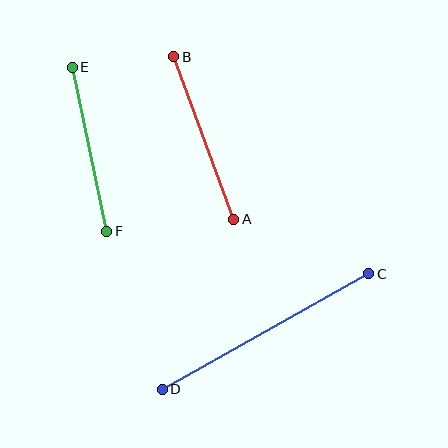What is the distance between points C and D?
The distance is approximately 237 pixels.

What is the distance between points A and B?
The distance is approximately 173 pixels.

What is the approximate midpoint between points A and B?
The midpoint is at approximately (204, 138) pixels.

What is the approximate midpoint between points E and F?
The midpoint is at approximately (89, 149) pixels.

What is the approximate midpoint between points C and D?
The midpoint is at approximately (265, 331) pixels.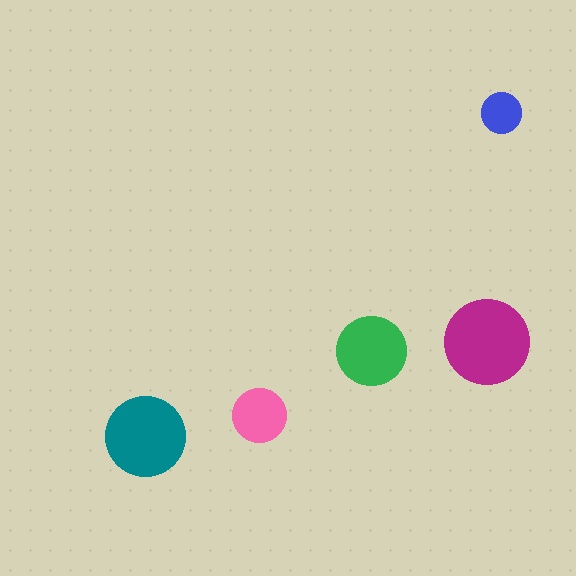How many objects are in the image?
There are 5 objects in the image.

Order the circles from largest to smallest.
the magenta one, the teal one, the green one, the pink one, the blue one.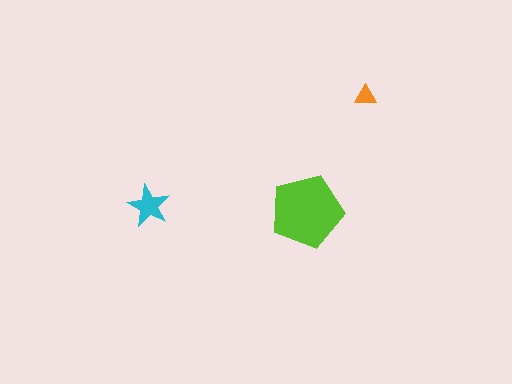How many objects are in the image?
There are 3 objects in the image.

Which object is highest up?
The orange triangle is topmost.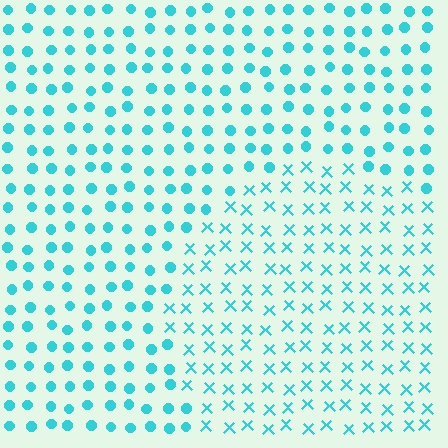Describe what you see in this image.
The image is filled with small cyan elements arranged in a uniform grid. A circle-shaped region contains X marks, while the surrounding area contains circles. The boundary is defined purely by the change in element shape.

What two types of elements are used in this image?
The image uses X marks inside the circle region and circles outside it.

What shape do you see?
I see a circle.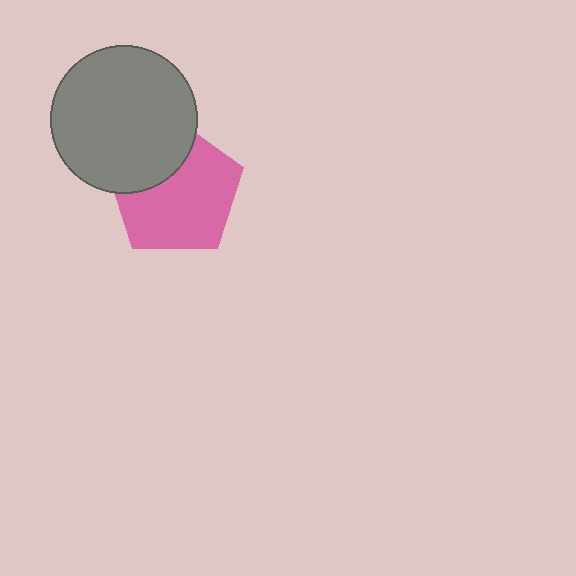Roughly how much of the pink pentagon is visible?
Most of it is visible (roughly 70%).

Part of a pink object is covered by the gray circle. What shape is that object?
It is a pentagon.